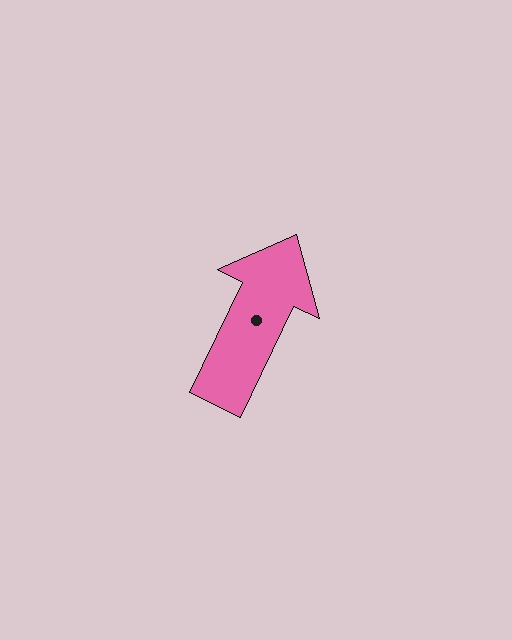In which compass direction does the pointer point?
Northeast.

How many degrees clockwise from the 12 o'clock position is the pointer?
Approximately 26 degrees.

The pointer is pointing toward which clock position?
Roughly 1 o'clock.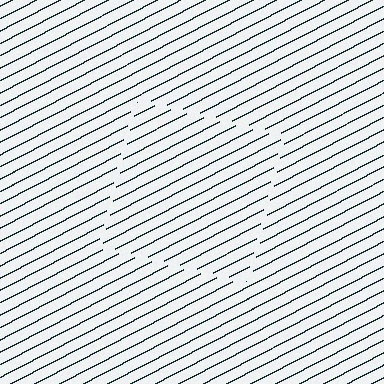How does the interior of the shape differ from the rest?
The interior of the shape contains the same grating, shifted by half a period — the contour is defined by the phase discontinuity where line-ends from the inner and outer gratings abut.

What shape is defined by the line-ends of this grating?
An illusory square. The interior of the shape contains the same grating, shifted by half a period — the contour is defined by the phase discontinuity where line-ends from the inner and outer gratings abut.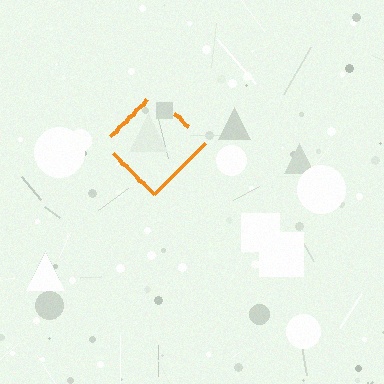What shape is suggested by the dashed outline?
The dashed outline suggests a diamond.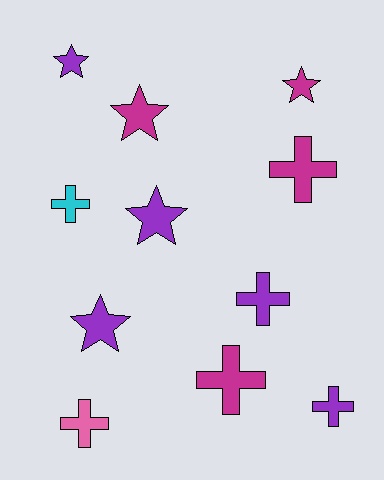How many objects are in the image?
There are 11 objects.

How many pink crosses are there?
There is 1 pink cross.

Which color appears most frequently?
Purple, with 5 objects.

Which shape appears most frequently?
Cross, with 6 objects.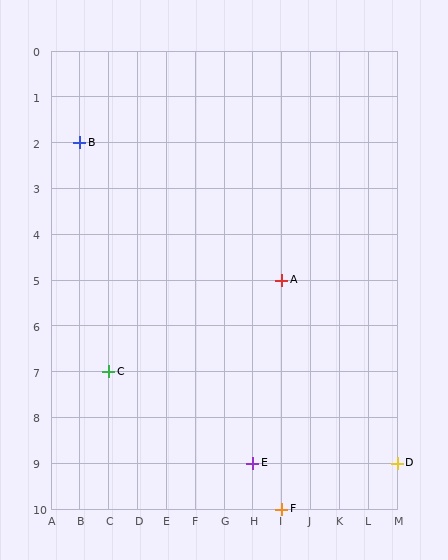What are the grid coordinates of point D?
Point D is at grid coordinates (M, 9).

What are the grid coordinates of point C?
Point C is at grid coordinates (C, 7).